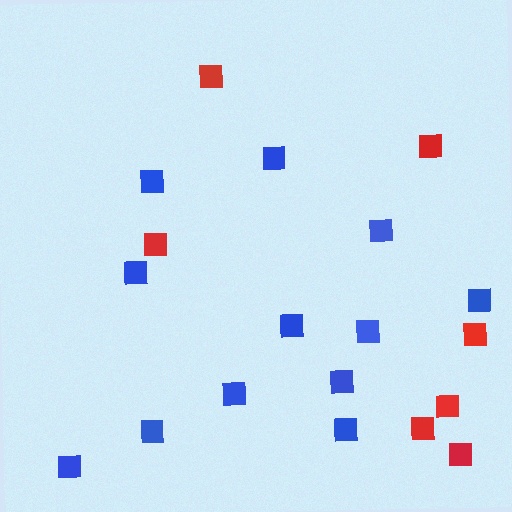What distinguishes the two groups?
There are 2 groups: one group of red squares (7) and one group of blue squares (12).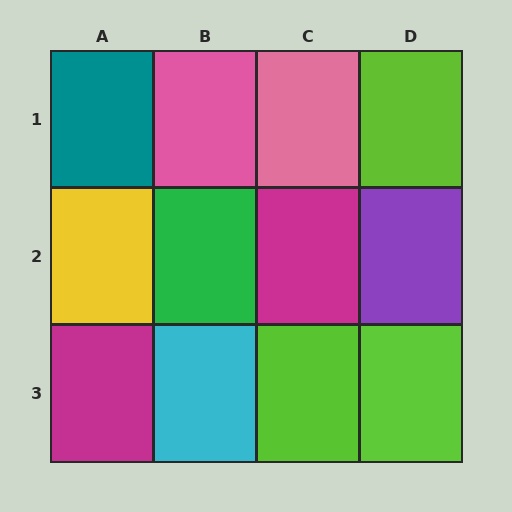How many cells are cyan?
1 cell is cyan.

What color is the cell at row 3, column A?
Magenta.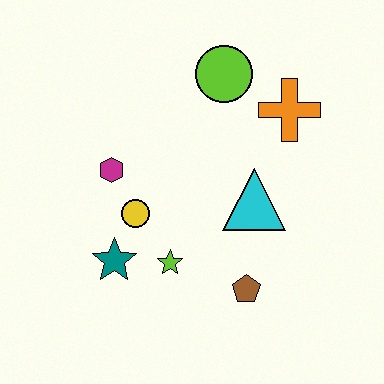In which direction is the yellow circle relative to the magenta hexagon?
The yellow circle is below the magenta hexagon.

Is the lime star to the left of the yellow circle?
No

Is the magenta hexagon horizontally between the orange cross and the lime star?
No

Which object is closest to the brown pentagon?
The lime star is closest to the brown pentagon.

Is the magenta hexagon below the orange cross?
Yes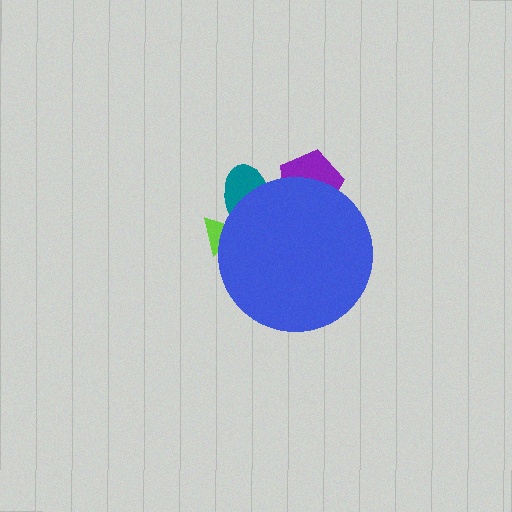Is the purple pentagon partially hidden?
Yes, the purple pentagon is partially hidden behind the blue circle.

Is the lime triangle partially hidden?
Yes, the lime triangle is partially hidden behind the blue circle.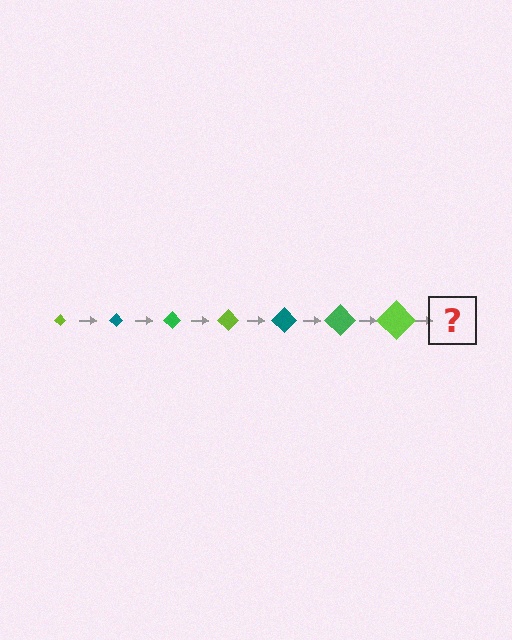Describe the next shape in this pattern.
It should be a teal diamond, larger than the previous one.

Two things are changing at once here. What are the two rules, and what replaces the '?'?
The two rules are that the diamond grows larger each step and the color cycles through lime, teal, and green. The '?' should be a teal diamond, larger than the previous one.